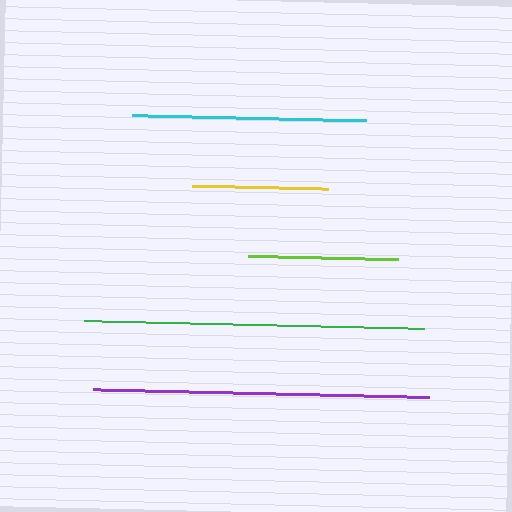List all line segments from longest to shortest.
From longest to shortest: green, purple, cyan, lime, yellow.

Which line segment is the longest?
The green line is the longest at approximately 340 pixels.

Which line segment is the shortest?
The yellow line is the shortest at approximately 136 pixels.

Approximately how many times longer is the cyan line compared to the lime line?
The cyan line is approximately 1.6 times the length of the lime line.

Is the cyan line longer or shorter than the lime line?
The cyan line is longer than the lime line.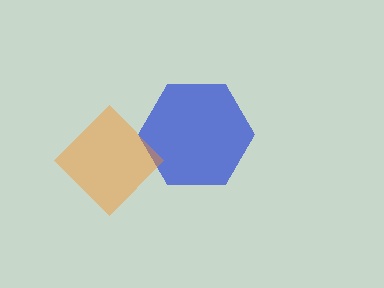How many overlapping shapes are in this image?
There are 2 overlapping shapes in the image.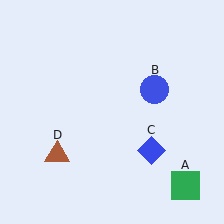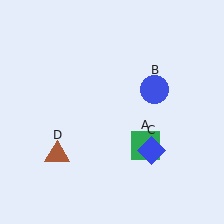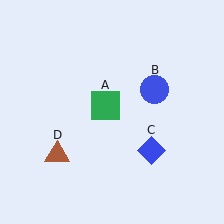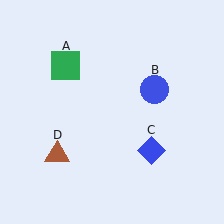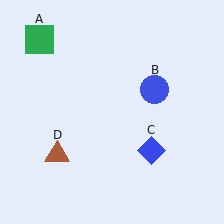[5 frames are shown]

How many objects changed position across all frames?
1 object changed position: green square (object A).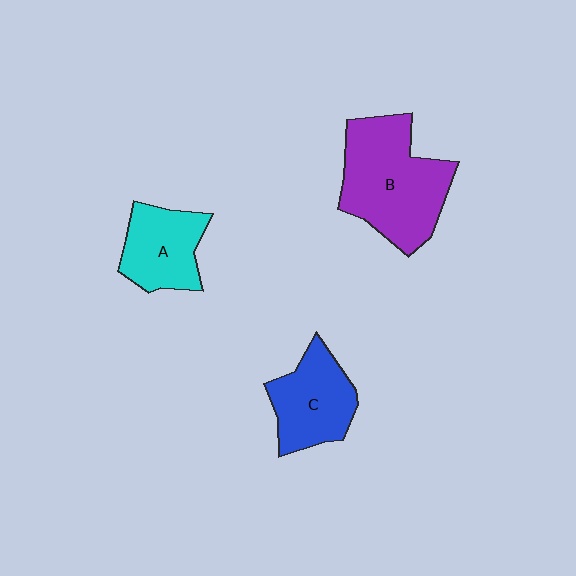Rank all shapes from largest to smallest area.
From largest to smallest: B (purple), C (blue), A (cyan).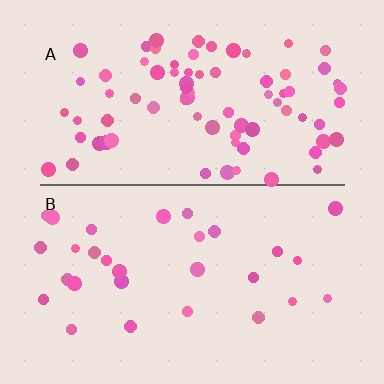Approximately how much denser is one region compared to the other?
Approximately 2.7× — region A over region B.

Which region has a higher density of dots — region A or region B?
A (the top).